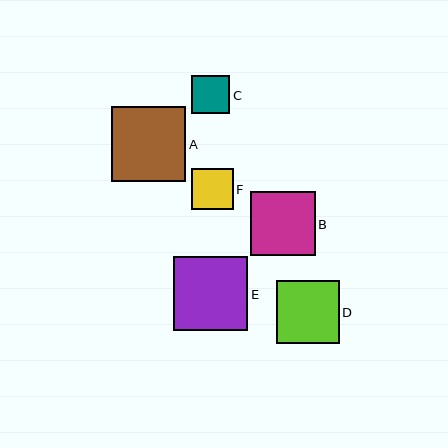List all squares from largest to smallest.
From largest to smallest: A, E, B, D, F, C.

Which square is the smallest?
Square C is the smallest with a size of approximately 38 pixels.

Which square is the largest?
Square A is the largest with a size of approximately 75 pixels.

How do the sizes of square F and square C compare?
Square F and square C are approximately the same size.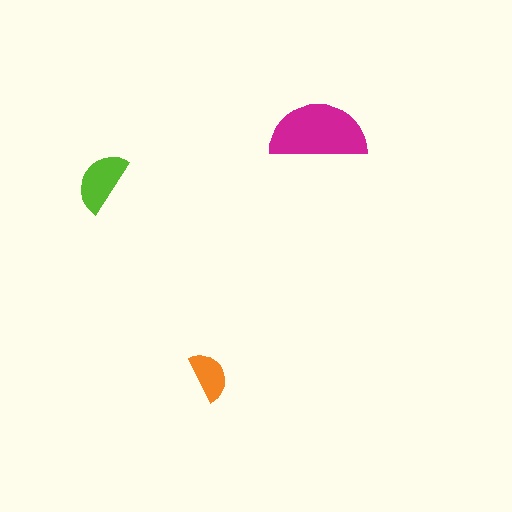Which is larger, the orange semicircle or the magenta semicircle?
The magenta one.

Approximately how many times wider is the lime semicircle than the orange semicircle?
About 1.5 times wider.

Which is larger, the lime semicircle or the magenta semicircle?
The magenta one.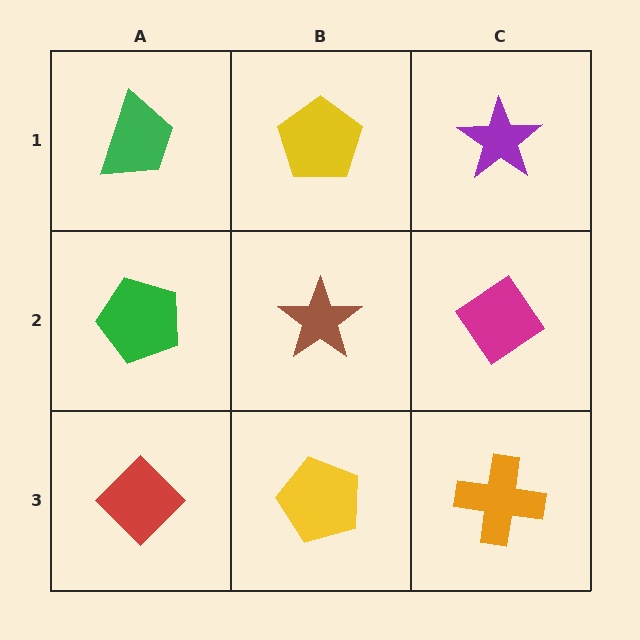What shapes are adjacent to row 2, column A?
A green trapezoid (row 1, column A), a red diamond (row 3, column A), a brown star (row 2, column B).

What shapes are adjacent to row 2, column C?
A purple star (row 1, column C), an orange cross (row 3, column C), a brown star (row 2, column B).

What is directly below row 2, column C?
An orange cross.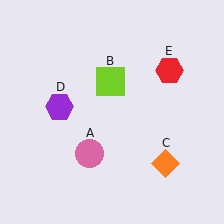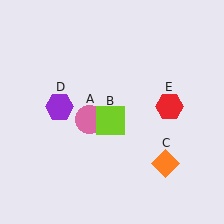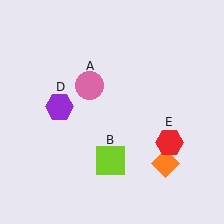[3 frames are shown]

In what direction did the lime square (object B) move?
The lime square (object B) moved down.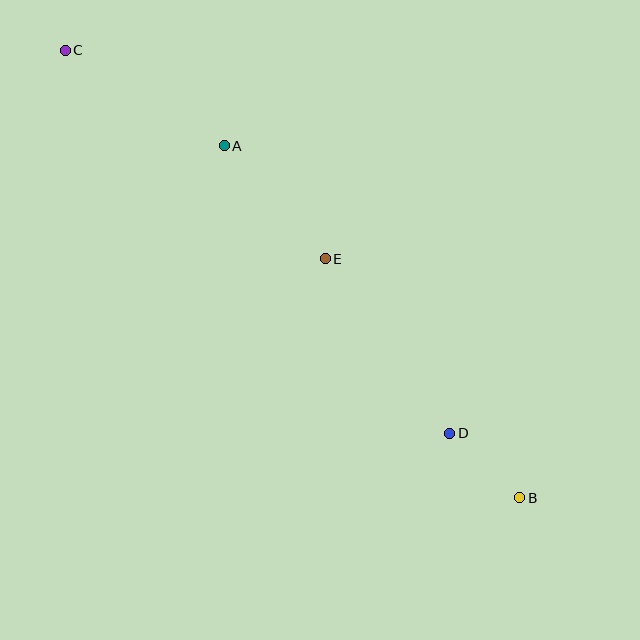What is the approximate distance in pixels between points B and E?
The distance between B and E is approximately 308 pixels.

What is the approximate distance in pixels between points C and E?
The distance between C and E is approximately 333 pixels.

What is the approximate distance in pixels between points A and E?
The distance between A and E is approximately 152 pixels.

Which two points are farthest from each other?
Points B and C are farthest from each other.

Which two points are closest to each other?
Points B and D are closest to each other.